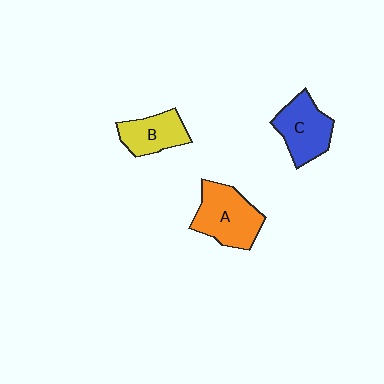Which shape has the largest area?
Shape A (orange).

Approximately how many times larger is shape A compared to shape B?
Approximately 1.4 times.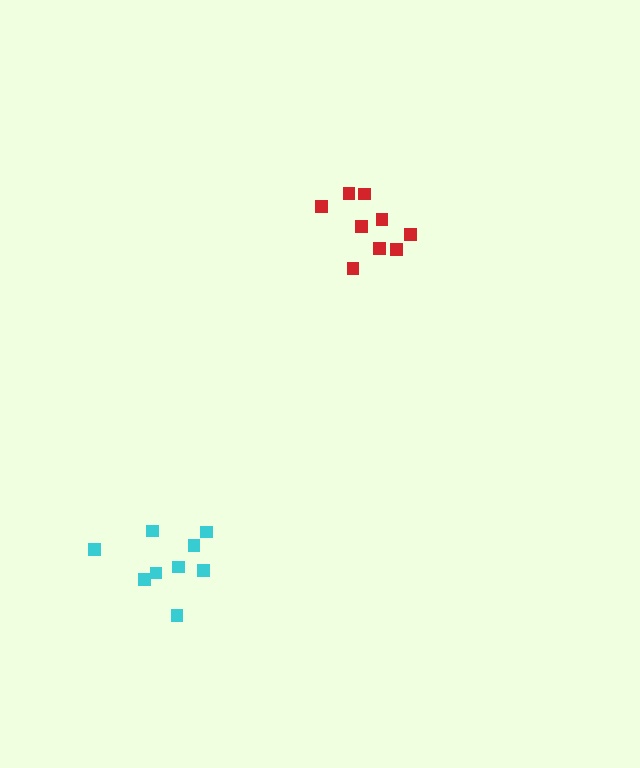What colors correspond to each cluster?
The clusters are colored: red, cyan.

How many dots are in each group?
Group 1: 9 dots, Group 2: 9 dots (18 total).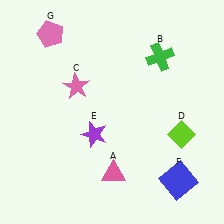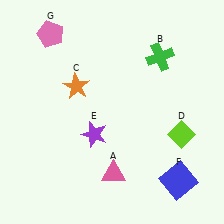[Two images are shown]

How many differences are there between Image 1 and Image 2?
There is 1 difference between the two images.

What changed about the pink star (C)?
In Image 1, C is pink. In Image 2, it changed to orange.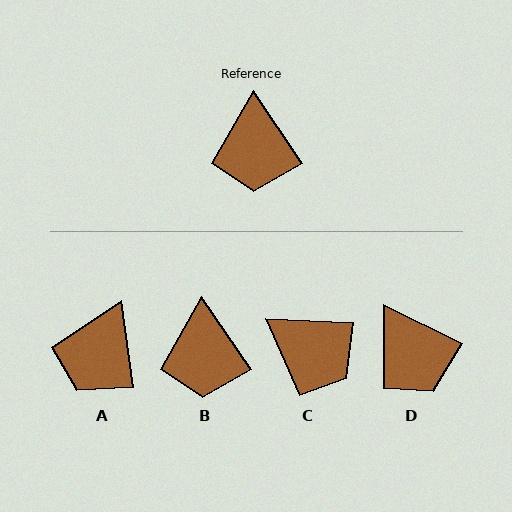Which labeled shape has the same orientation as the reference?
B.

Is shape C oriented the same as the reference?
No, it is off by about 53 degrees.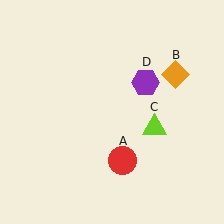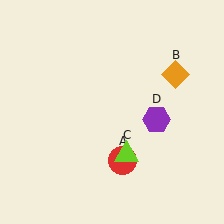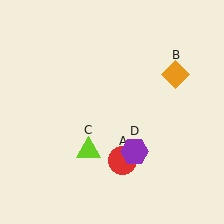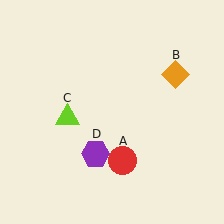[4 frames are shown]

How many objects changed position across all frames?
2 objects changed position: lime triangle (object C), purple hexagon (object D).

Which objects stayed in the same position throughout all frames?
Red circle (object A) and orange diamond (object B) remained stationary.